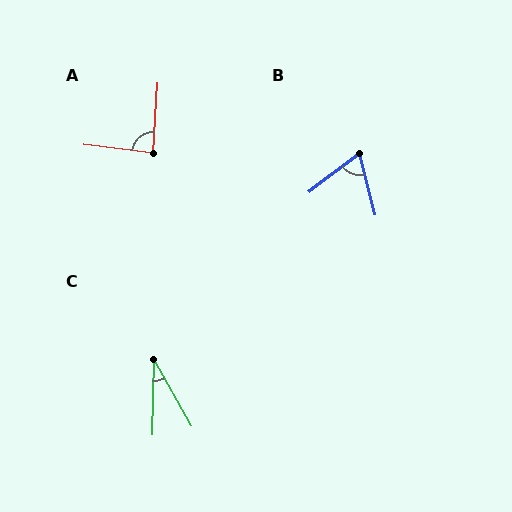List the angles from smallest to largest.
C (30°), B (66°), A (87°).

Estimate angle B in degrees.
Approximately 66 degrees.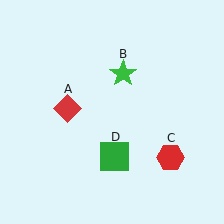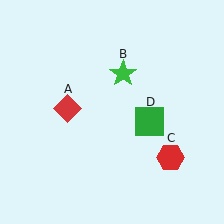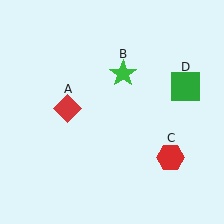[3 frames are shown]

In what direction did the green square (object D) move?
The green square (object D) moved up and to the right.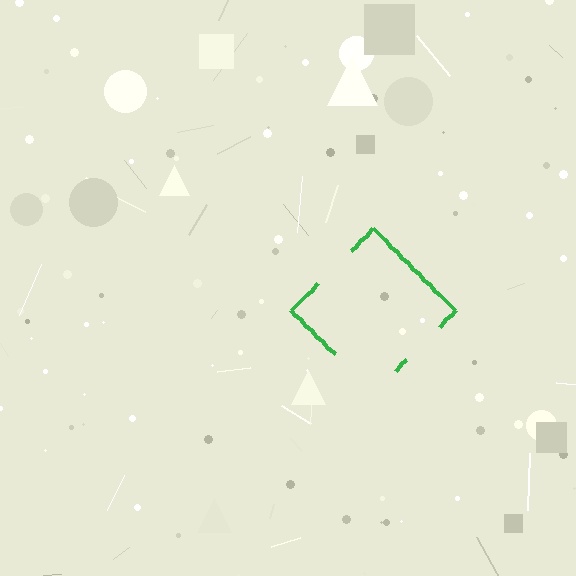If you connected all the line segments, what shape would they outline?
They would outline a diamond.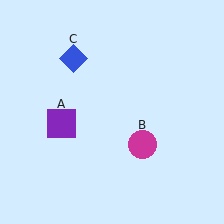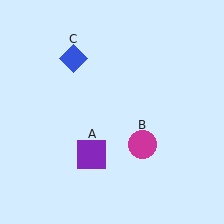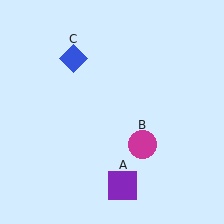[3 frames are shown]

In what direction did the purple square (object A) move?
The purple square (object A) moved down and to the right.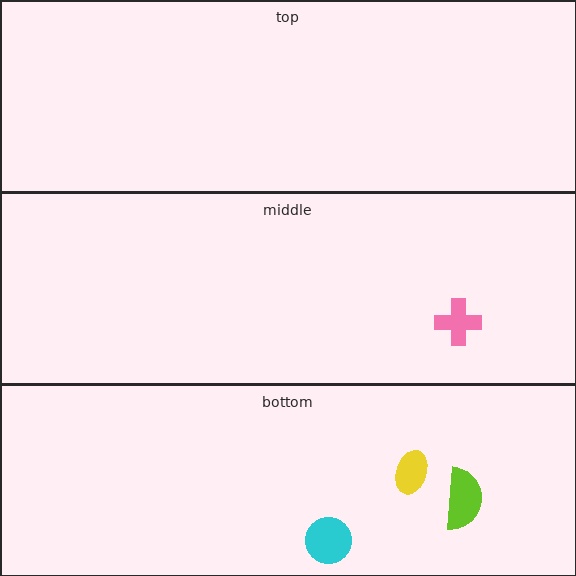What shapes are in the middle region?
The pink cross.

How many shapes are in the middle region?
1.